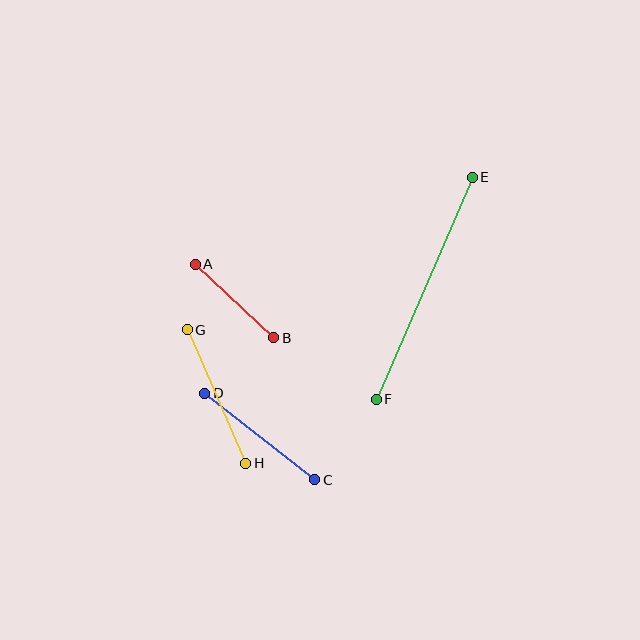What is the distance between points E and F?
The distance is approximately 242 pixels.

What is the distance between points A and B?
The distance is approximately 107 pixels.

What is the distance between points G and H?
The distance is approximately 146 pixels.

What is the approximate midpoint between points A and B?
The midpoint is at approximately (234, 301) pixels.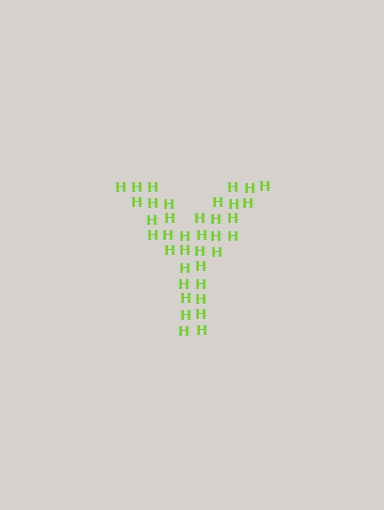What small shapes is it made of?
It is made of small letter H's.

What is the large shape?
The large shape is the letter Y.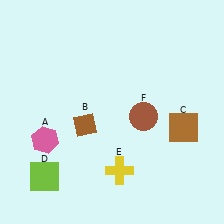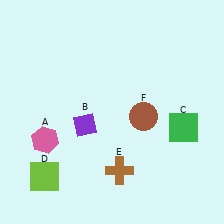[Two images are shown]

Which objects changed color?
B changed from brown to purple. C changed from brown to green. E changed from yellow to brown.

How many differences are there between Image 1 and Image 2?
There are 3 differences between the two images.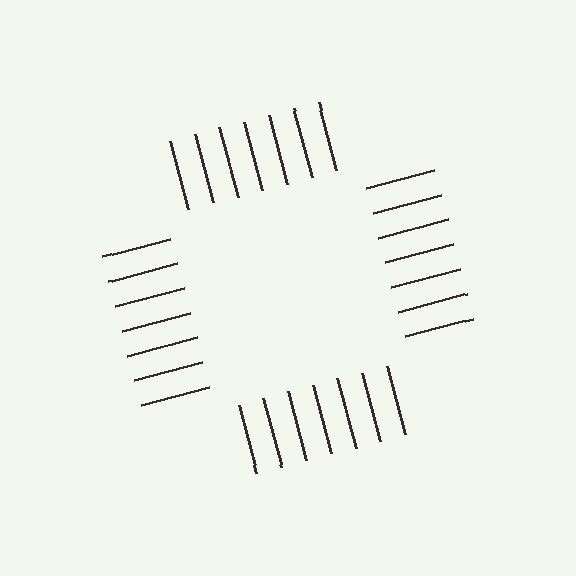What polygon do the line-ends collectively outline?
An illusory square — the line segments terminate on its edges but no continuous stroke is drawn.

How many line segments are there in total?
28 — 7 along each of the 4 edges.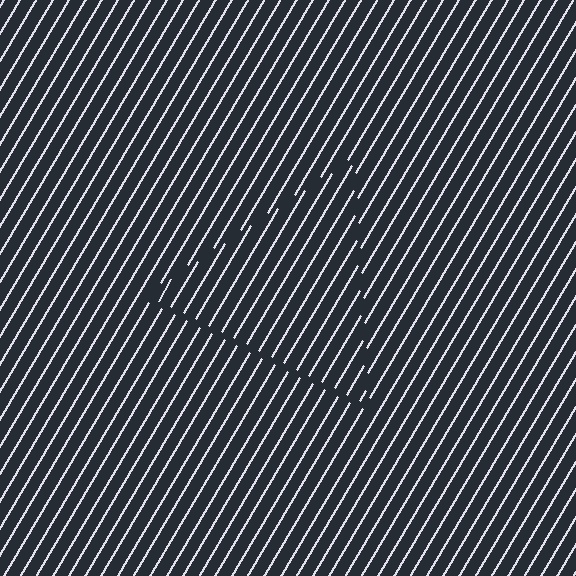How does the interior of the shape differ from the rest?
The interior of the shape contains the same grating, shifted by half a period — the contour is defined by the phase discontinuity where line-ends from the inner and outer gratings abut.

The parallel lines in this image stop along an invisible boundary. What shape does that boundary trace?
An illusory triangle. The interior of the shape contains the same grating, shifted by half a period — the contour is defined by the phase discontinuity where line-ends from the inner and outer gratings abut.